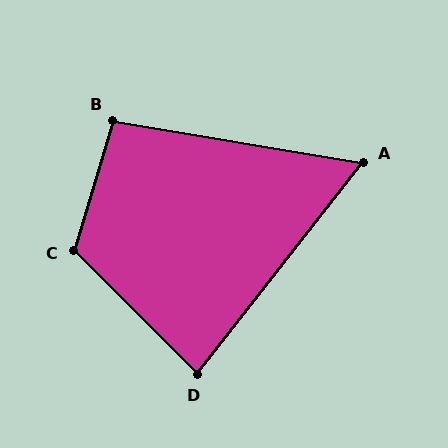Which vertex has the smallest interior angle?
A, at approximately 61 degrees.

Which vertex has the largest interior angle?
C, at approximately 119 degrees.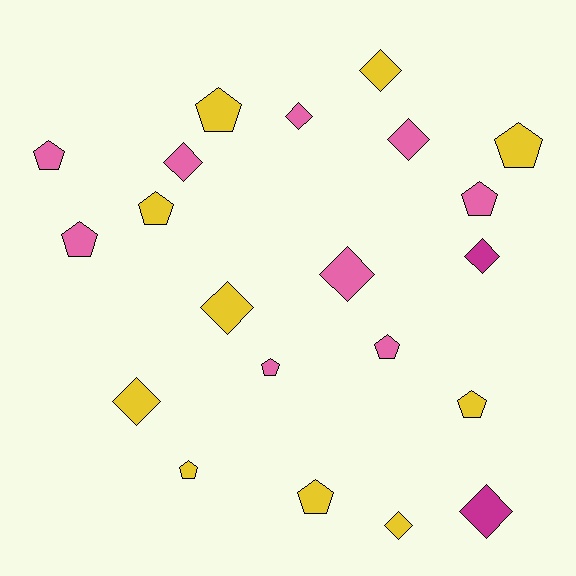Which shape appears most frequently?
Pentagon, with 11 objects.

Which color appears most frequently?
Yellow, with 10 objects.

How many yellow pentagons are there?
There are 6 yellow pentagons.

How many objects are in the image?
There are 21 objects.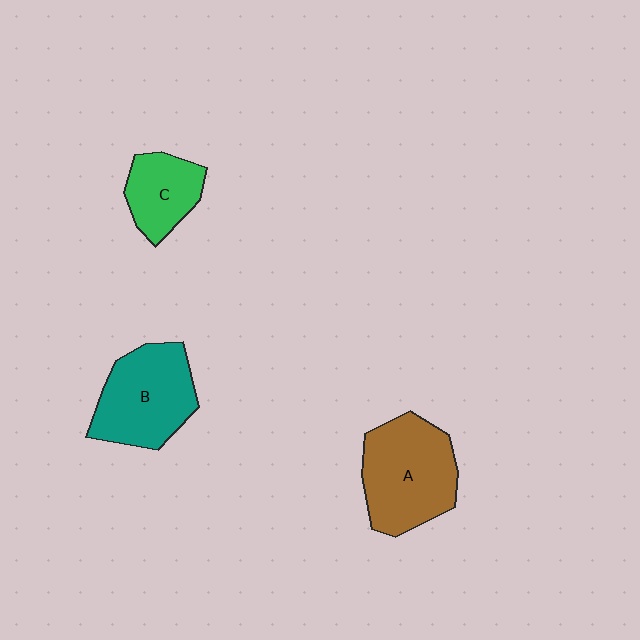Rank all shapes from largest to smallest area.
From largest to smallest: A (brown), B (teal), C (green).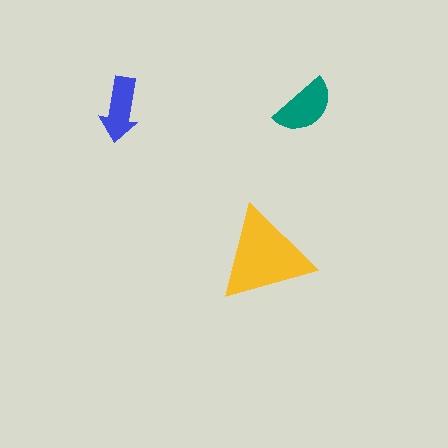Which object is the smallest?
The blue arrow.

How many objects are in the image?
There are 3 objects in the image.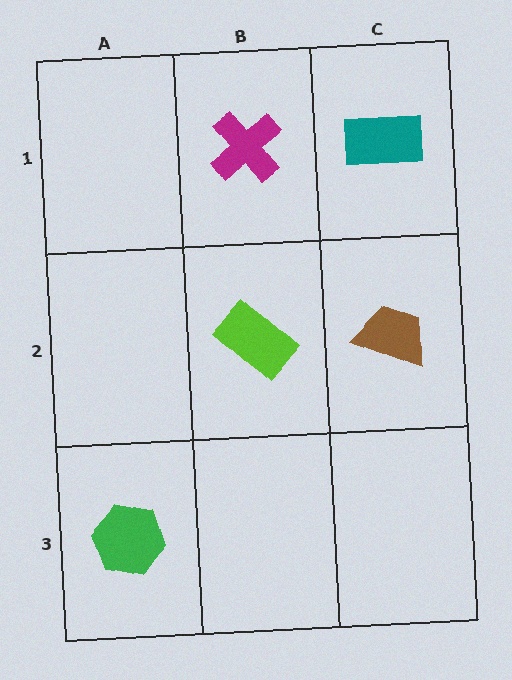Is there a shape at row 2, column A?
No, that cell is empty.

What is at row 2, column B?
A lime rectangle.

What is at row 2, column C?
A brown trapezoid.